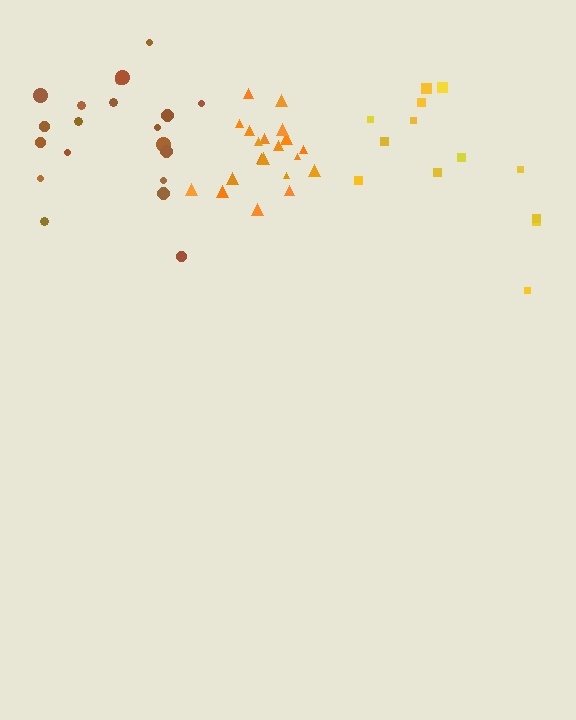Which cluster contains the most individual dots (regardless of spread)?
Brown (20).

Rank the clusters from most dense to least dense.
orange, brown, yellow.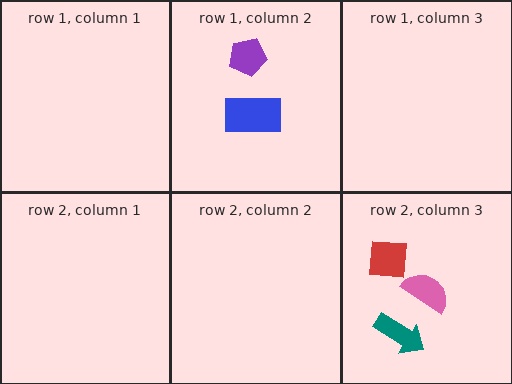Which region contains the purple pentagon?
The row 1, column 2 region.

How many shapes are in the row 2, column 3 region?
3.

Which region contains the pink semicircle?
The row 2, column 3 region.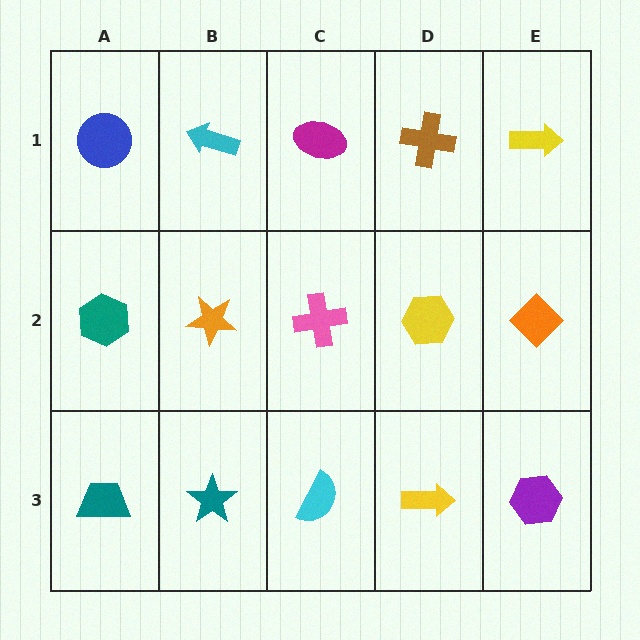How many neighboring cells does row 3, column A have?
2.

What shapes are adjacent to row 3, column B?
An orange star (row 2, column B), a teal trapezoid (row 3, column A), a cyan semicircle (row 3, column C).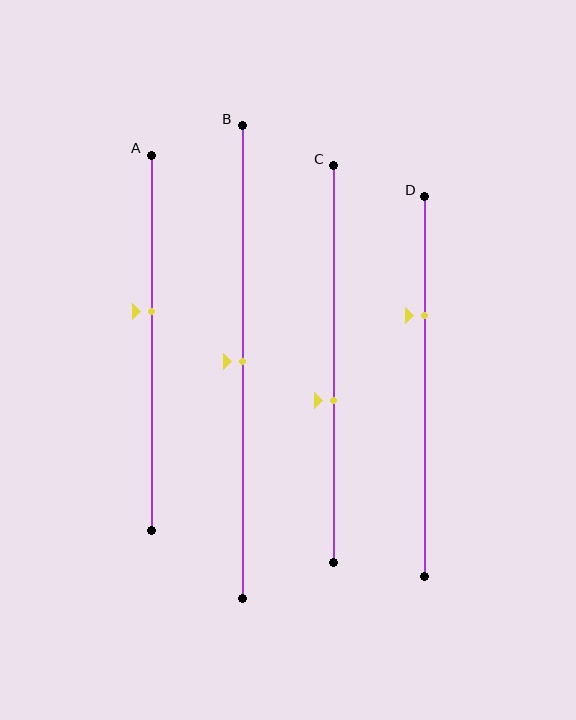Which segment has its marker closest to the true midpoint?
Segment B has its marker closest to the true midpoint.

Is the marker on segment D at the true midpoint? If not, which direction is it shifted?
No, the marker on segment D is shifted upward by about 19% of the segment length.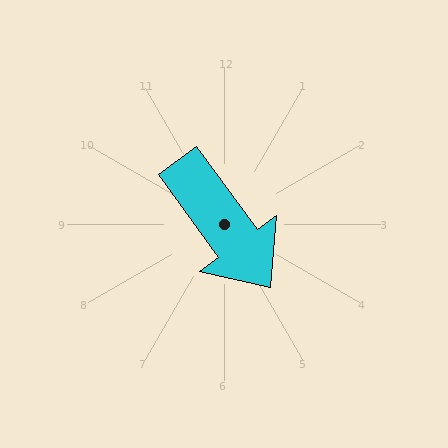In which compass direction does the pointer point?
Southeast.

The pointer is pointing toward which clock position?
Roughly 5 o'clock.